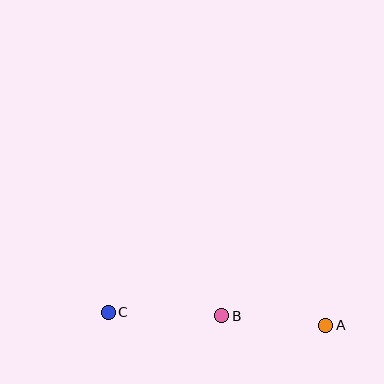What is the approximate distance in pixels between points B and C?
The distance between B and C is approximately 113 pixels.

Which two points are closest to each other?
Points A and B are closest to each other.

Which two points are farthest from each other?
Points A and C are farthest from each other.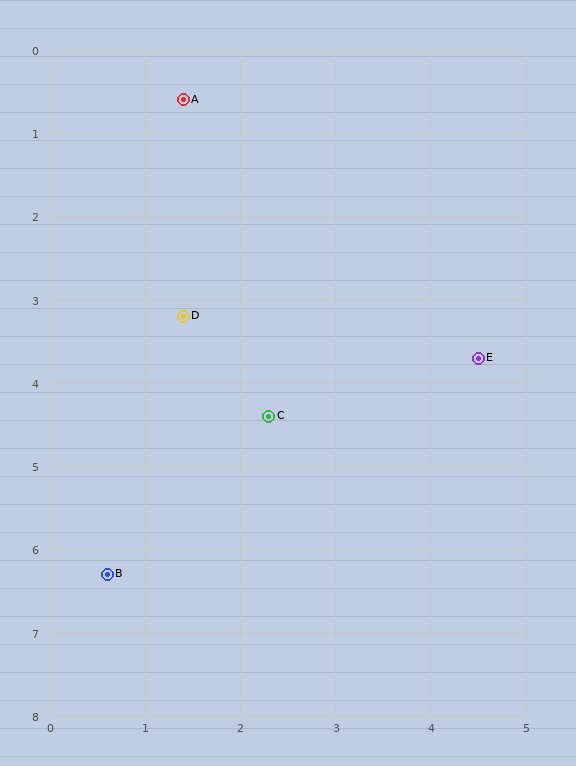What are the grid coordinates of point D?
Point D is at approximately (1.4, 3.2).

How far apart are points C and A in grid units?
Points C and A are about 3.9 grid units apart.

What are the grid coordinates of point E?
Point E is at approximately (4.5, 3.7).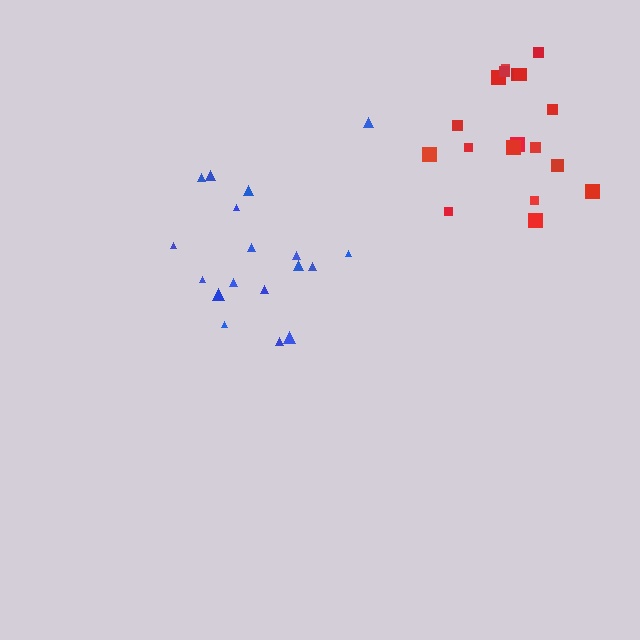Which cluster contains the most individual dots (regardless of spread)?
Blue (18).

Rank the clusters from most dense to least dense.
red, blue.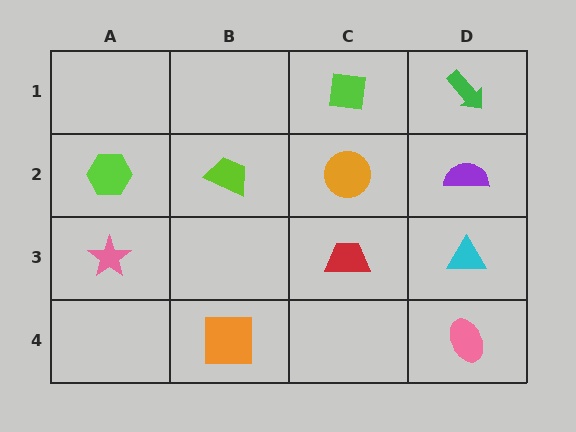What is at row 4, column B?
An orange square.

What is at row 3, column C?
A red trapezoid.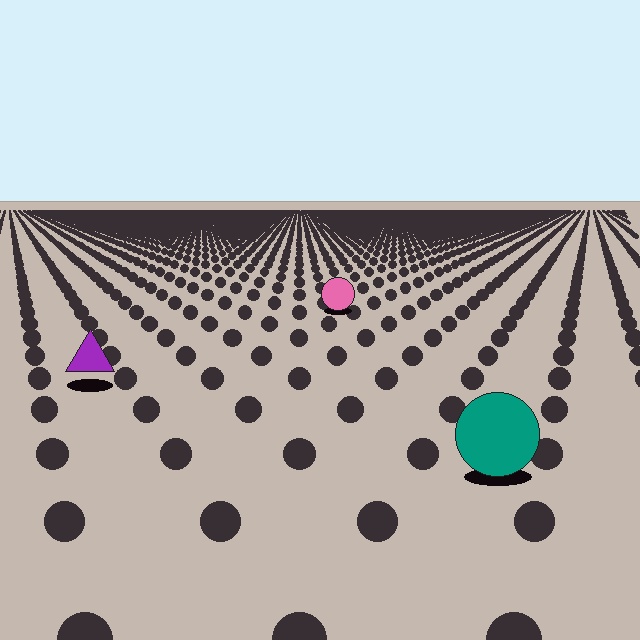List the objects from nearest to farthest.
From nearest to farthest: the teal circle, the purple triangle, the pink circle.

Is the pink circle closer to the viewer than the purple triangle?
No. The purple triangle is closer — you can tell from the texture gradient: the ground texture is coarser near it.